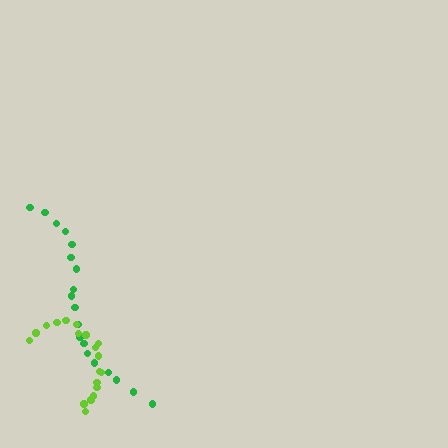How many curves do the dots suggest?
There are 2 distinct paths.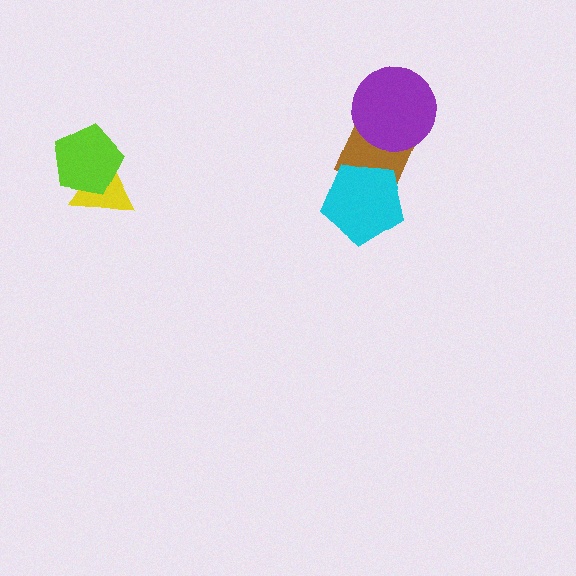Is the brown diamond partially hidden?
Yes, it is partially covered by another shape.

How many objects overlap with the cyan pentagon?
1 object overlaps with the cyan pentagon.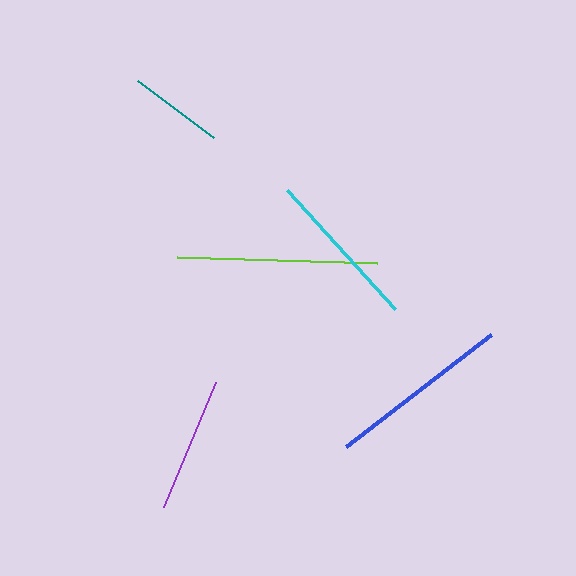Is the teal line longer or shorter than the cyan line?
The cyan line is longer than the teal line.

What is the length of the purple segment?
The purple segment is approximately 136 pixels long.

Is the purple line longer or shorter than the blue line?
The blue line is longer than the purple line.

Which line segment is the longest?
The lime line is the longest at approximately 200 pixels.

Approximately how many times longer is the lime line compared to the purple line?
The lime line is approximately 1.5 times the length of the purple line.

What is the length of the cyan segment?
The cyan segment is approximately 161 pixels long.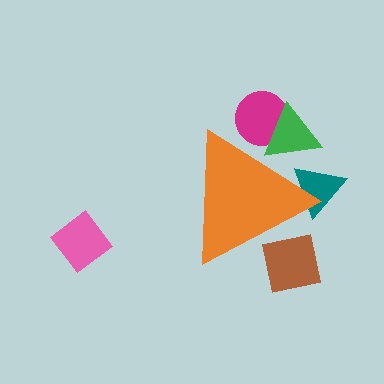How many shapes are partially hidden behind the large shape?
4 shapes are partially hidden.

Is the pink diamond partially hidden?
No, the pink diamond is fully visible.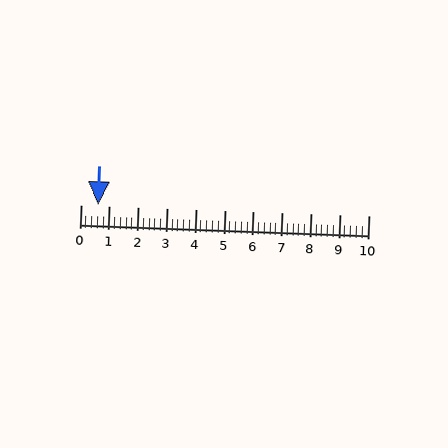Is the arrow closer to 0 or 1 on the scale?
The arrow is closer to 1.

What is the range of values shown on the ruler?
The ruler shows values from 0 to 10.